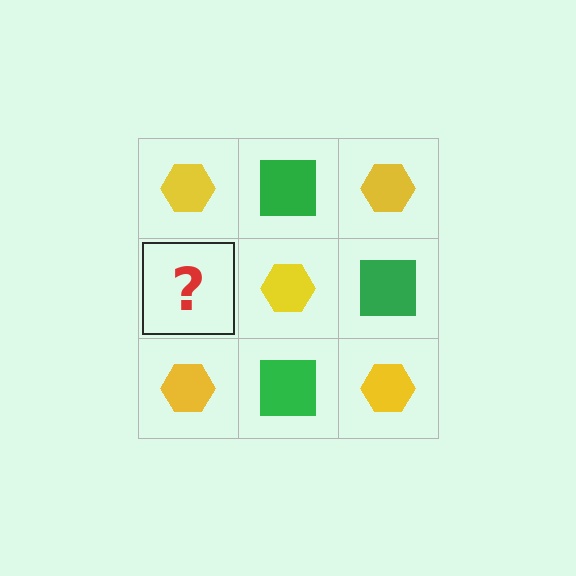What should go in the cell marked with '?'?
The missing cell should contain a green square.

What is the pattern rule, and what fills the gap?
The rule is that it alternates yellow hexagon and green square in a checkerboard pattern. The gap should be filled with a green square.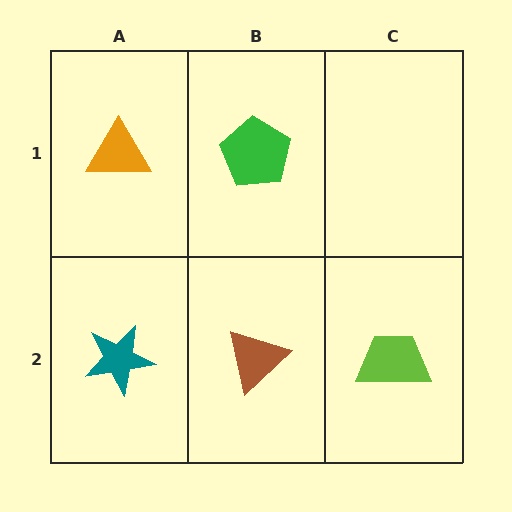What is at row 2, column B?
A brown triangle.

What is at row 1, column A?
An orange triangle.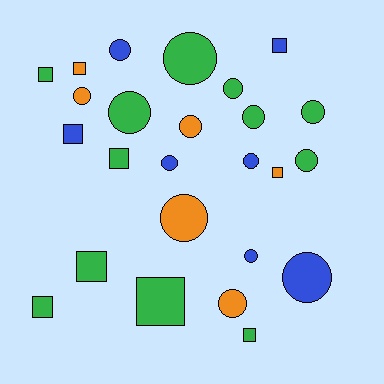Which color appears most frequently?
Green, with 12 objects.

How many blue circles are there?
There are 5 blue circles.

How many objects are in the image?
There are 25 objects.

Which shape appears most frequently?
Circle, with 15 objects.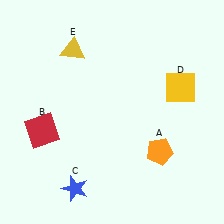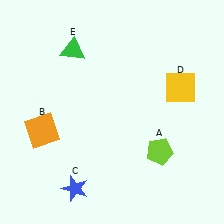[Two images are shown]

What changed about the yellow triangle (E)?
In Image 1, E is yellow. In Image 2, it changed to green.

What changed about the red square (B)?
In Image 1, B is red. In Image 2, it changed to orange.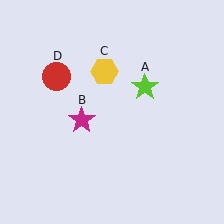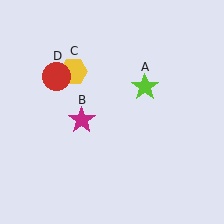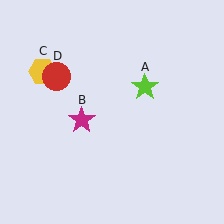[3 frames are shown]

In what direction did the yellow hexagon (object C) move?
The yellow hexagon (object C) moved left.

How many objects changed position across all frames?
1 object changed position: yellow hexagon (object C).